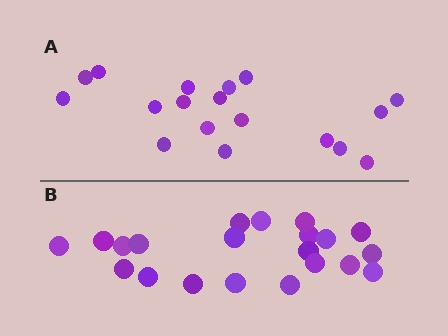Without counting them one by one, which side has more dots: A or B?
Region B (the bottom region) has more dots.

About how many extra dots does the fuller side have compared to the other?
Region B has just a few more — roughly 2 or 3 more dots than region A.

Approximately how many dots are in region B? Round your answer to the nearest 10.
About 20 dots. (The exact count is 21, which rounds to 20.)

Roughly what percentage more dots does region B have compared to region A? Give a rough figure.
About 15% more.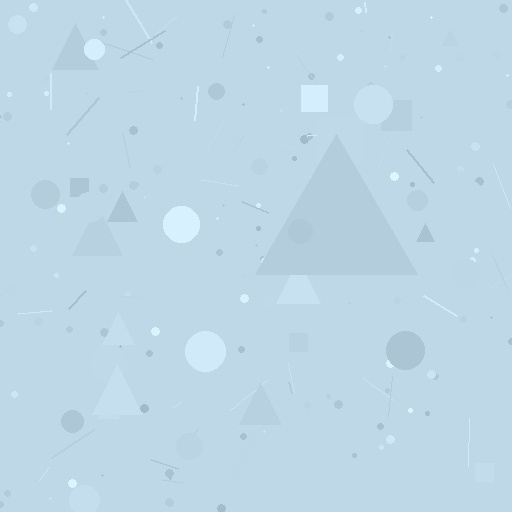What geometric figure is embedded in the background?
A triangle is embedded in the background.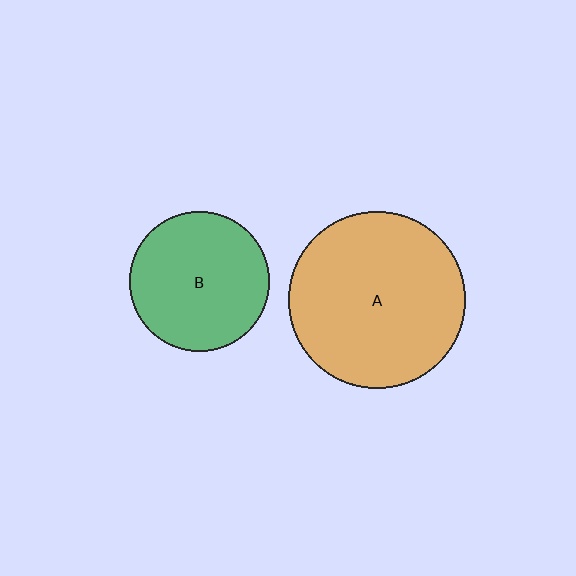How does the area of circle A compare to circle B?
Approximately 1.6 times.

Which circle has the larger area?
Circle A (orange).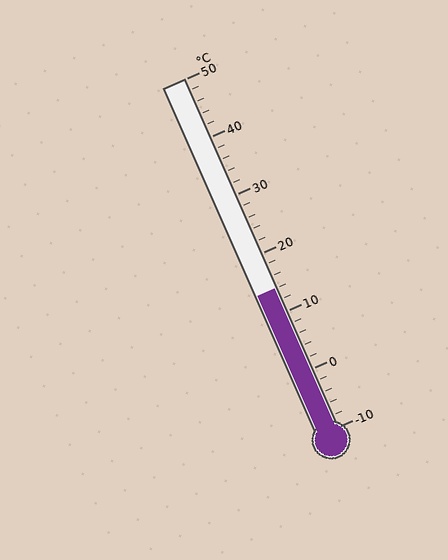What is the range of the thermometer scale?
The thermometer scale ranges from -10°C to 50°C.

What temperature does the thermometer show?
The thermometer shows approximately 14°C.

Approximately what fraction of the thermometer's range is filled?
The thermometer is filled to approximately 40% of its range.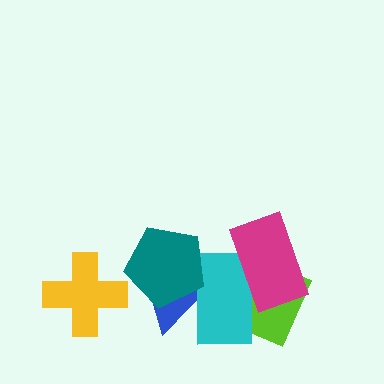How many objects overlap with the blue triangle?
2 objects overlap with the blue triangle.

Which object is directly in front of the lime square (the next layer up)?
The cyan rectangle is directly in front of the lime square.